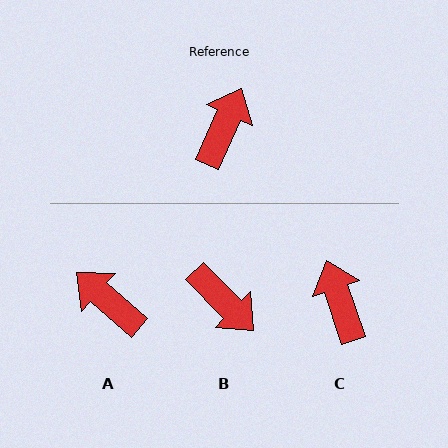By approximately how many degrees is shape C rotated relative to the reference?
Approximately 43 degrees counter-clockwise.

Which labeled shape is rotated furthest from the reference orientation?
B, about 111 degrees away.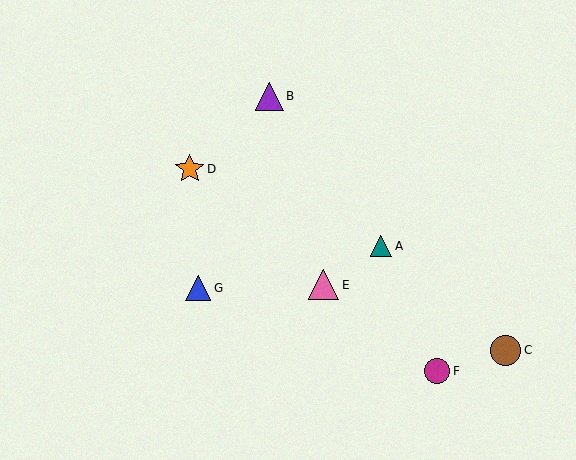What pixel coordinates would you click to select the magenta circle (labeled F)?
Click at (437, 371) to select the magenta circle F.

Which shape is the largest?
The pink triangle (labeled E) is the largest.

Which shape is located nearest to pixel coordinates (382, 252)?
The teal triangle (labeled A) at (381, 246) is nearest to that location.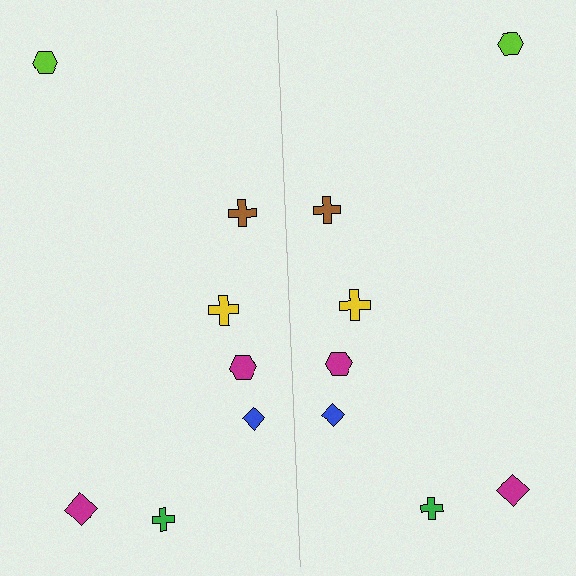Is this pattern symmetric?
Yes, this pattern has bilateral (reflection) symmetry.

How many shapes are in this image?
There are 14 shapes in this image.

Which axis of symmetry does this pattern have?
The pattern has a vertical axis of symmetry running through the center of the image.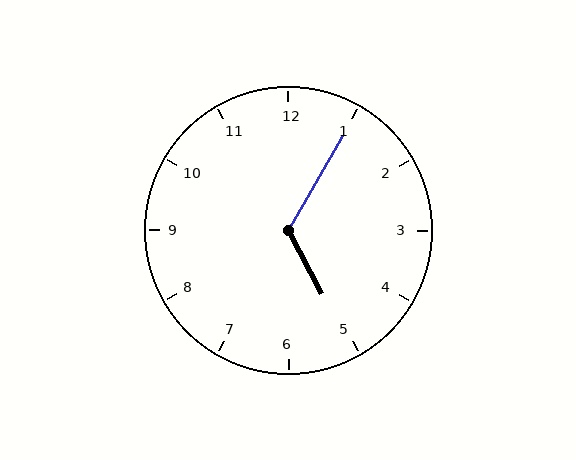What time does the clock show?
5:05.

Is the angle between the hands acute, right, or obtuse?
It is obtuse.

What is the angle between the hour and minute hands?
Approximately 122 degrees.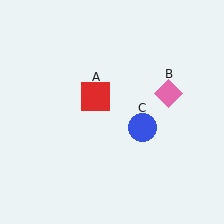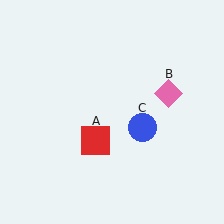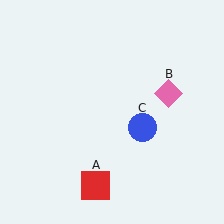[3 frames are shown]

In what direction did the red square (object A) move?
The red square (object A) moved down.